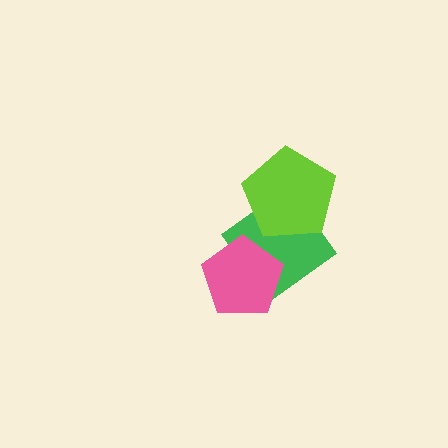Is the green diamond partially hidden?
Yes, it is partially covered by another shape.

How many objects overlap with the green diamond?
2 objects overlap with the green diamond.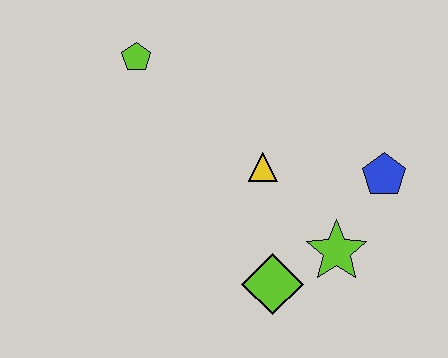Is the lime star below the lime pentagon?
Yes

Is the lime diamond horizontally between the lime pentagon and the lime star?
Yes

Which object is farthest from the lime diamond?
The lime pentagon is farthest from the lime diamond.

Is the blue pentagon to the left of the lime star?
No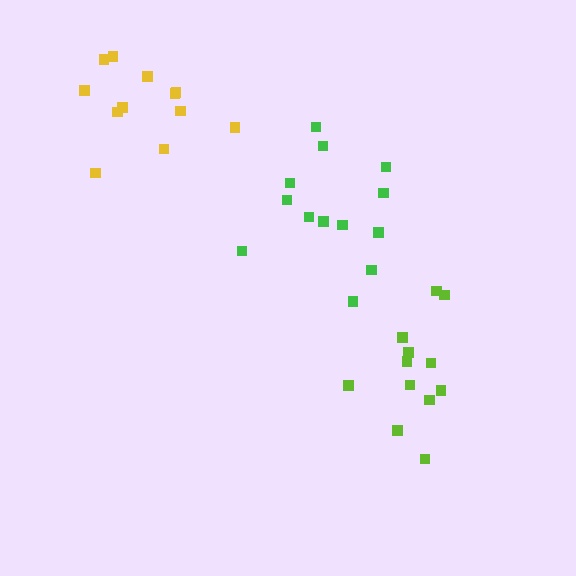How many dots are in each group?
Group 1: 13 dots, Group 2: 12 dots, Group 3: 12 dots (37 total).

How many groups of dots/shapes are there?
There are 3 groups.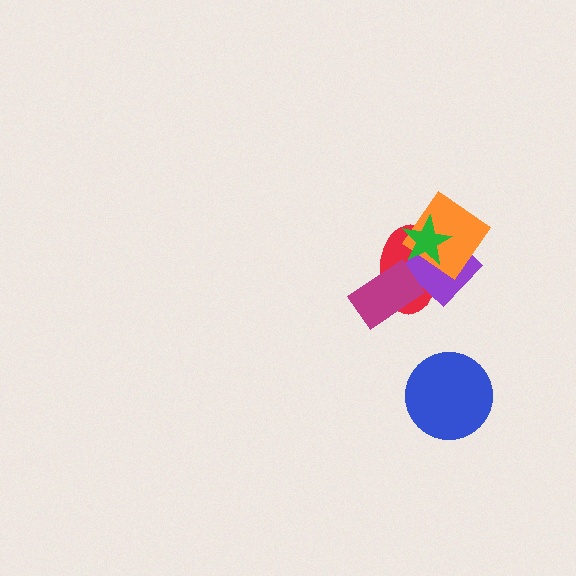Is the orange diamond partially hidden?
Yes, it is partially covered by another shape.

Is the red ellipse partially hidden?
Yes, it is partially covered by another shape.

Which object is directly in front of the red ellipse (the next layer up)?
The purple diamond is directly in front of the red ellipse.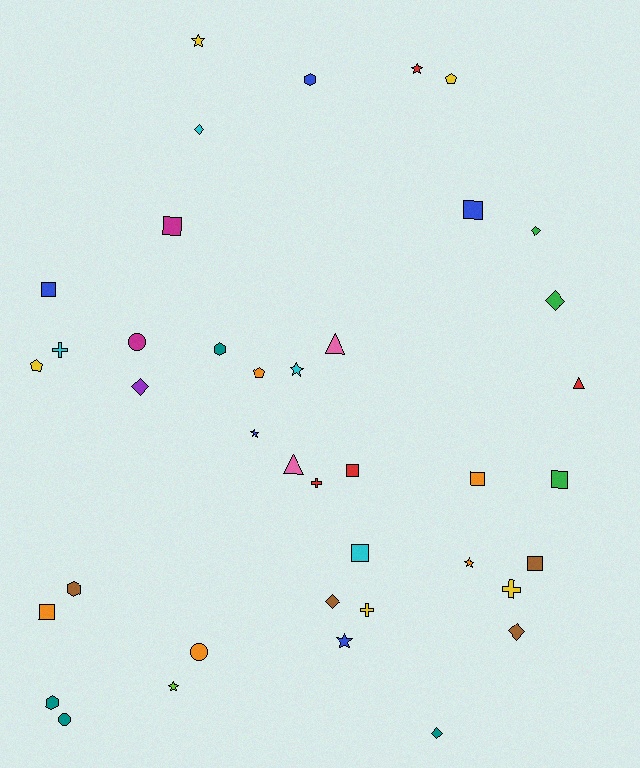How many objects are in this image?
There are 40 objects.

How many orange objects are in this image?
There are 5 orange objects.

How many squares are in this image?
There are 9 squares.